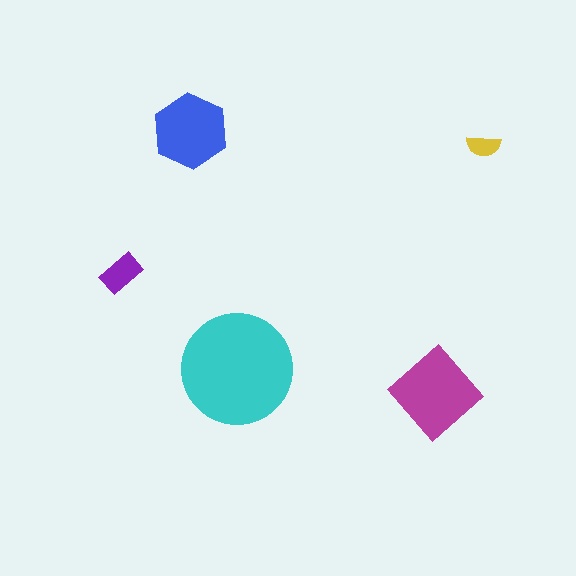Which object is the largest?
The cyan circle.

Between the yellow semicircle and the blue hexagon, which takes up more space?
The blue hexagon.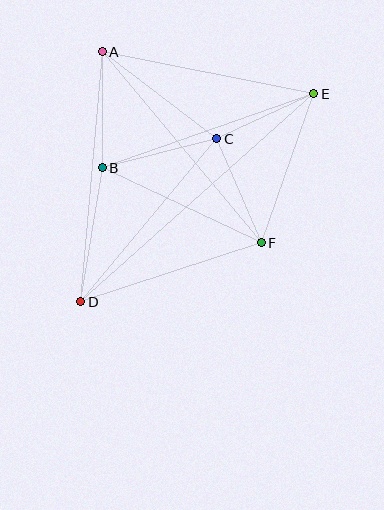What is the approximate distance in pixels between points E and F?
The distance between E and F is approximately 158 pixels.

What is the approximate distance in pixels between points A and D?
The distance between A and D is approximately 251 pixels.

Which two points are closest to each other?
Points C and E are closest to each other.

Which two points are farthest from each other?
Points D and E are farthest from each other.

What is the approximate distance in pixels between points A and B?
The distance between A and B is approximately 116 pixels.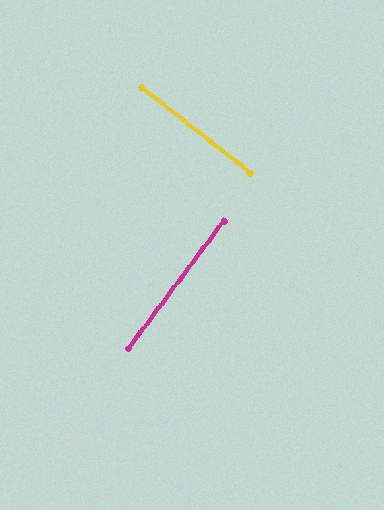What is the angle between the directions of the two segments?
Approximately 89 degrees.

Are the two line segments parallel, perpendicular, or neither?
Perpendicular — they meet at approximately 89°.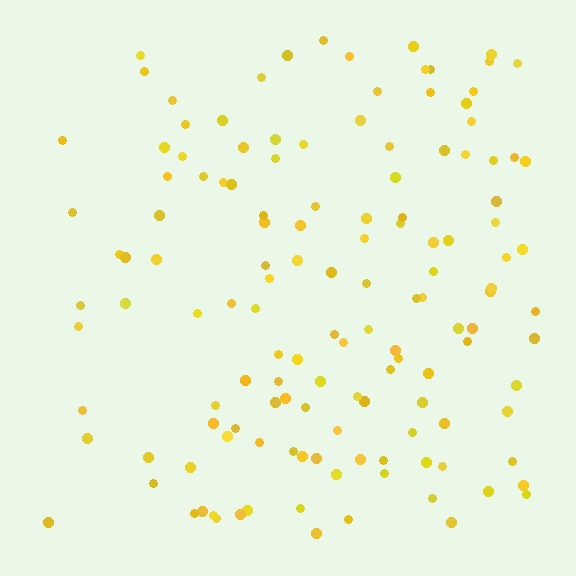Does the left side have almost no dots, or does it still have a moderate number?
Still a moderate number, just noticeably fewer than the right.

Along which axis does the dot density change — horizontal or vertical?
Horizontal.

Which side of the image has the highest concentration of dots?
The right.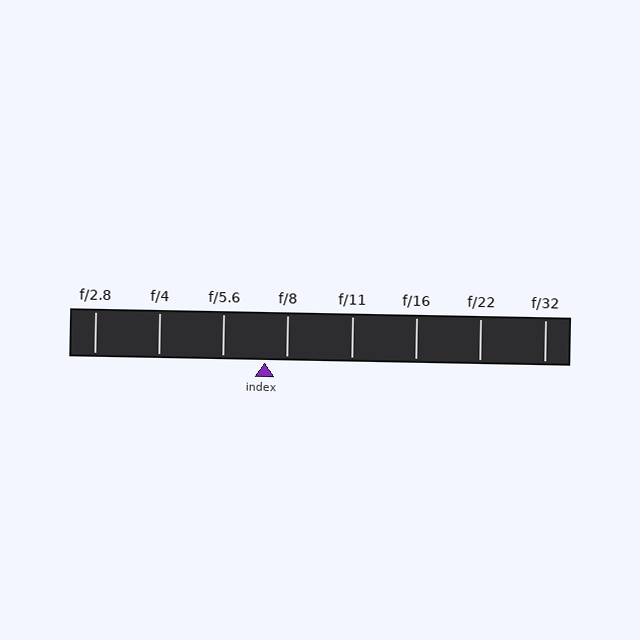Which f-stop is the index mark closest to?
The index mark is closest to f/8.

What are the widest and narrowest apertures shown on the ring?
The widest aperture shown is f/2.8 and the narrowest is f/32.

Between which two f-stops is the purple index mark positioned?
The index mark is between f/5.6 and f/8.